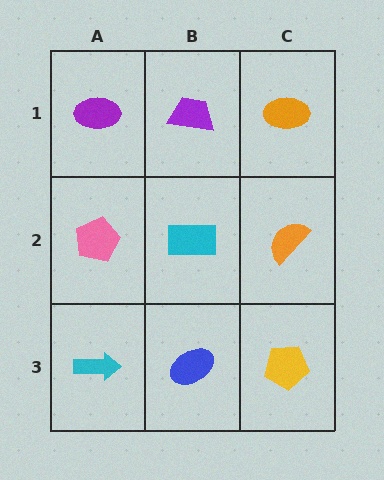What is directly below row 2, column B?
A blue ellipse.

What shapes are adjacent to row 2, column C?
An orange ellipse (row 1, column C), a yellow pentagon (row 3, column C), a cyan rectangle (row 2, column B).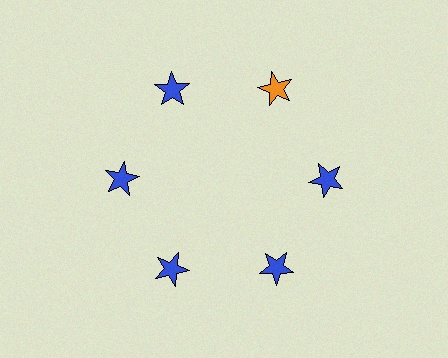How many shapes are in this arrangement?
There are 6 shapes arranged in a ring pattern.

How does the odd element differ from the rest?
It has a different color: orange instead of blue.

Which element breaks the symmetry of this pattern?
The orange star at roughly the 1 o'clock position breaks the symmetry. All other shapes are blue stars.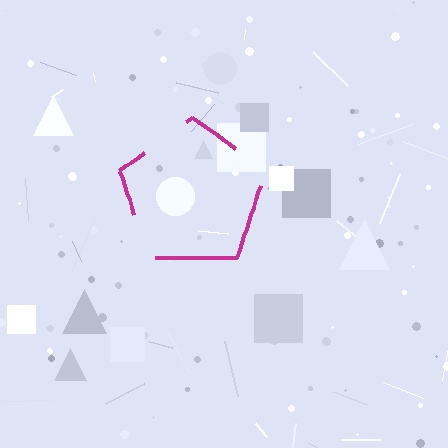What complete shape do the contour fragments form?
The contour fragments form a pentagon.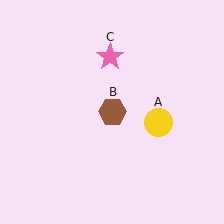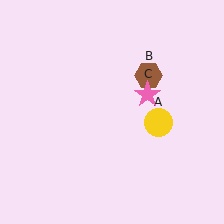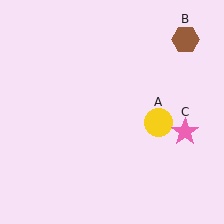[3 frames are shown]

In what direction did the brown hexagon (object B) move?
The brown hexagon (object B) moved up and to the right.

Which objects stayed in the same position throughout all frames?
Yellow circle (object A) remained stationary.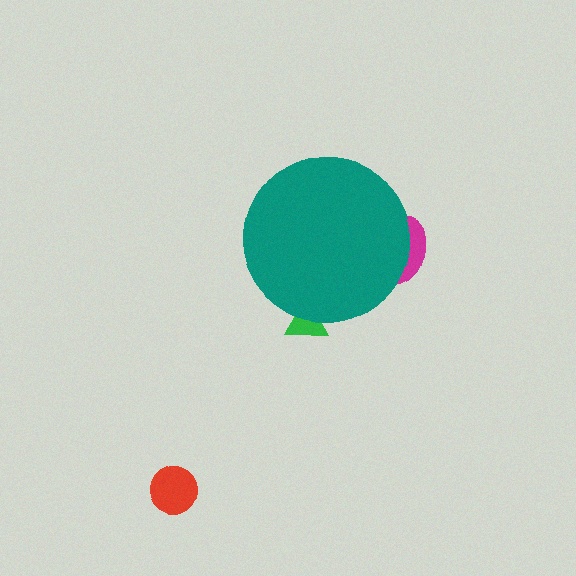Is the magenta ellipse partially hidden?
Yes, the magenta ellipse is partially hidden behind the teal circle.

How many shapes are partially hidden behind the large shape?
2 shapes are partially hidden.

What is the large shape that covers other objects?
A teal circle.